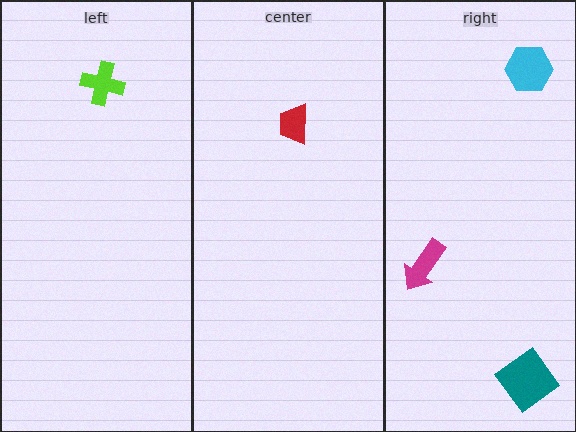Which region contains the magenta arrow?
The right region.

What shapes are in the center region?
The red trapezoid.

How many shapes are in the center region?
1.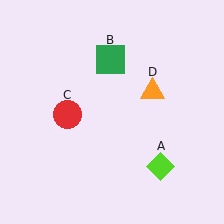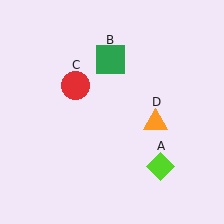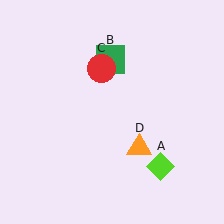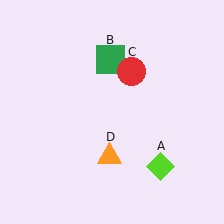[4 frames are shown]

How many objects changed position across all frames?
2 objects changed position: red circle (object C), orange triangle (object D).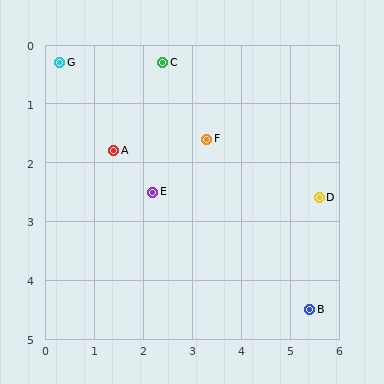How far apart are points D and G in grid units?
Points D and G are about 5.8 grid units apart.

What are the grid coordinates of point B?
Point B is at approximately (5.4, 4.5).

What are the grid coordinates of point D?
Point D is at approximately (5.6, 2.6).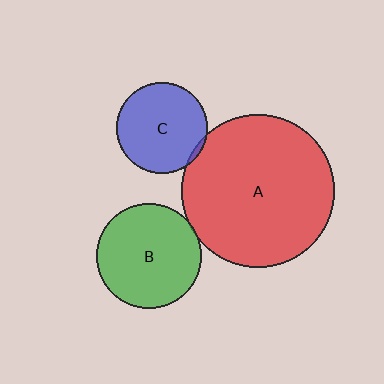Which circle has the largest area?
Circle A (red).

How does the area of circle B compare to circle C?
Approximately 1.3 times.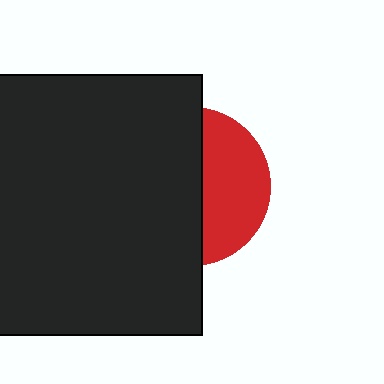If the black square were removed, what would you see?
You would see the complete red circle.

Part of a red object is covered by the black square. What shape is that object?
It is a circle.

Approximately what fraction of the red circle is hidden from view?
Roughly 60% of the red circle is hidden behind the black square.